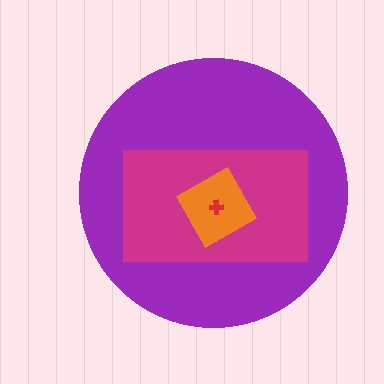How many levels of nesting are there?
4.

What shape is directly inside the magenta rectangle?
The orange square.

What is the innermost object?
The red cross.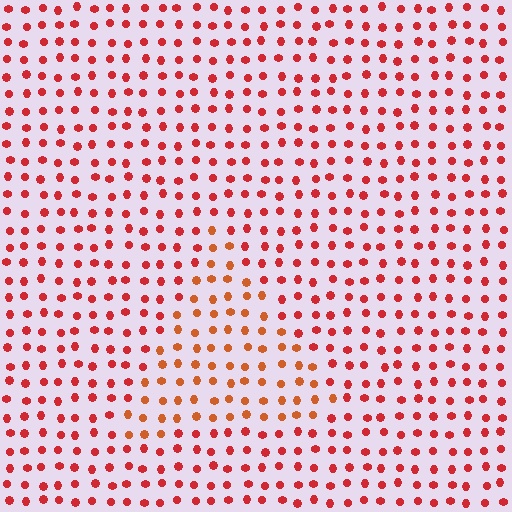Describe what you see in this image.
The image is filled with small red elements in a uniform arrangement. A triangle-shaped region is visible where the elements are tinted to a slightly different hue, forming a subtle color boundary.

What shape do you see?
I see a triangle.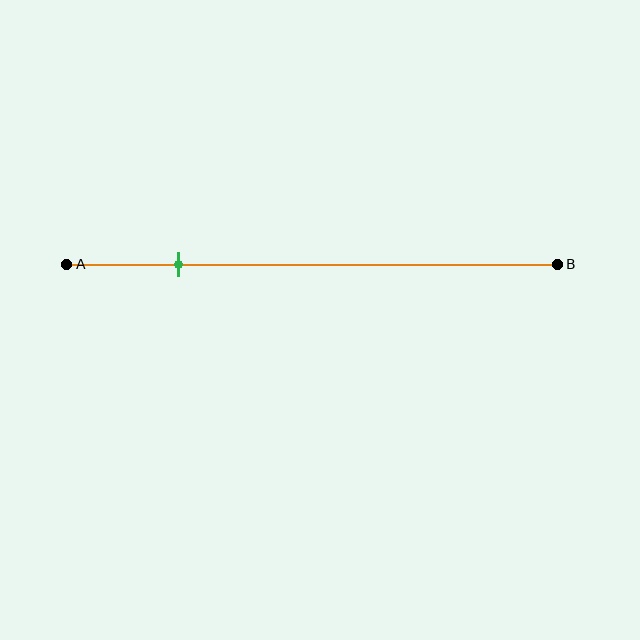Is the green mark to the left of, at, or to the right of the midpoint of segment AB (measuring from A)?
The green mark is to the left of the midpoint of segment AB.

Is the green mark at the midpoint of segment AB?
No, the mark is at about 25% from A, not at the 50% midpoint.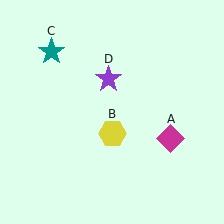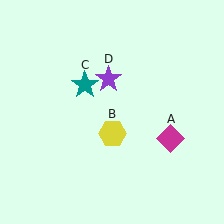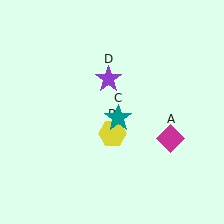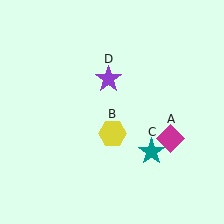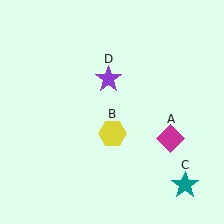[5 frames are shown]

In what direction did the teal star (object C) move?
The teal star (object C) moved down and to the right.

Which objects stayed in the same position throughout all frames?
Magenta diamond (object A) and yellow hexagon (object B) and purple star (object D) remained stationary.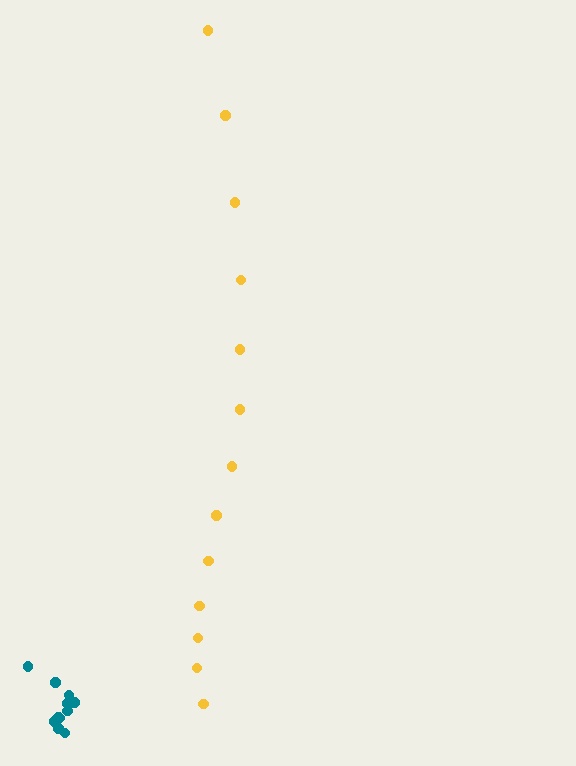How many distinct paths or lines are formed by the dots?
There are 2 distinct paths.